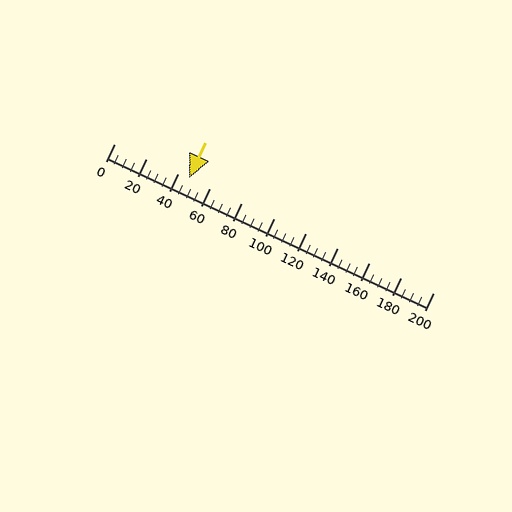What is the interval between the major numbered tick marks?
The major tick marks are spaced 20 units apart.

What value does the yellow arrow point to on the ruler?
The yellow arrow points to approximately 47.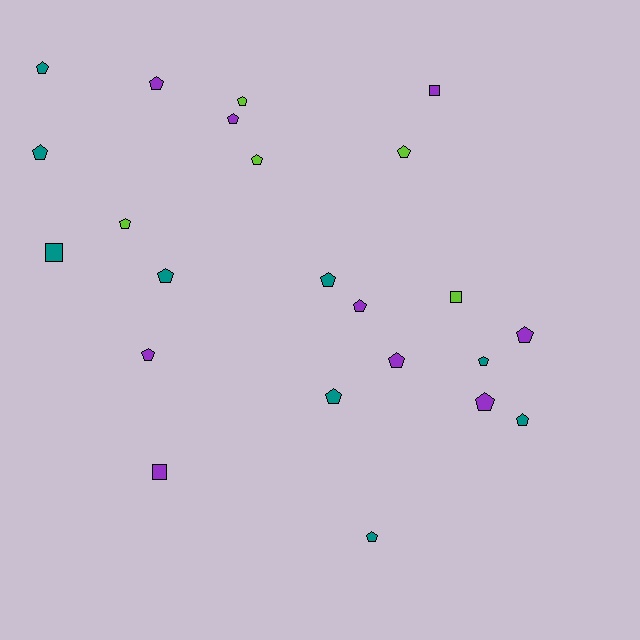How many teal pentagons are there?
There are 8 teal pentagons.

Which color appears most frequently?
Purple, with 9 objects.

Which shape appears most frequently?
Pentagon, with 19 objects.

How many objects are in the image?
There are 23 objects.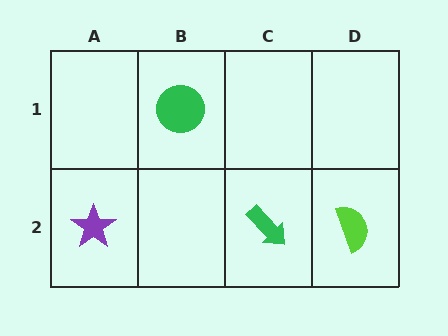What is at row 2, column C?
A green arrow.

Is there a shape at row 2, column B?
No, that cell is empty.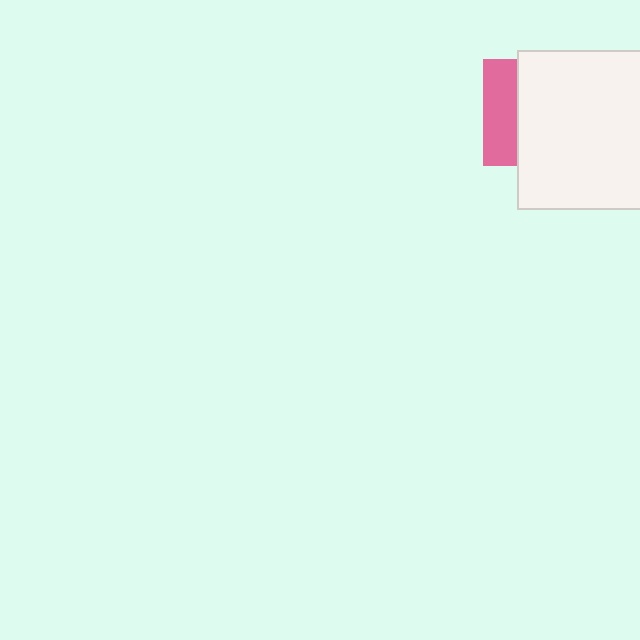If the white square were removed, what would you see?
You would see the complete pink square.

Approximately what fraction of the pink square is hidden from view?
Roughly 68% of the pink square is hidden behind the white square.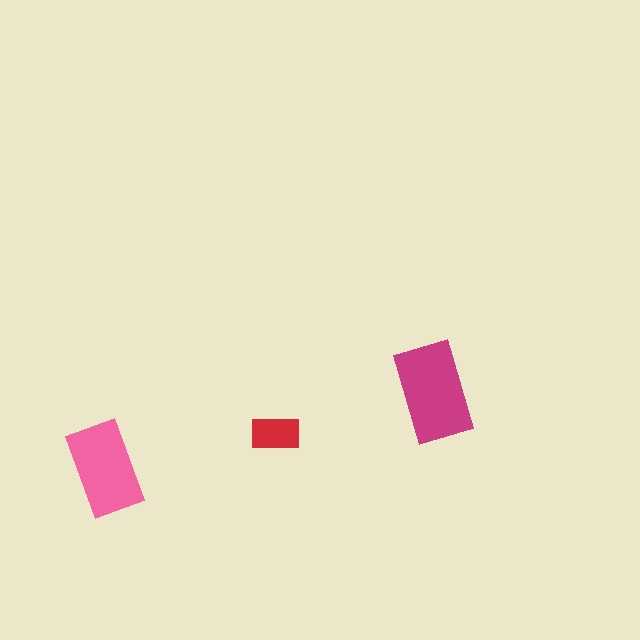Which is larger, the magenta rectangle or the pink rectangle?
The magenta one.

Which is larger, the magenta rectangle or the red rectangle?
The magenta one.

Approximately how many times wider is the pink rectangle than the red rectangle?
About 2 times wider.